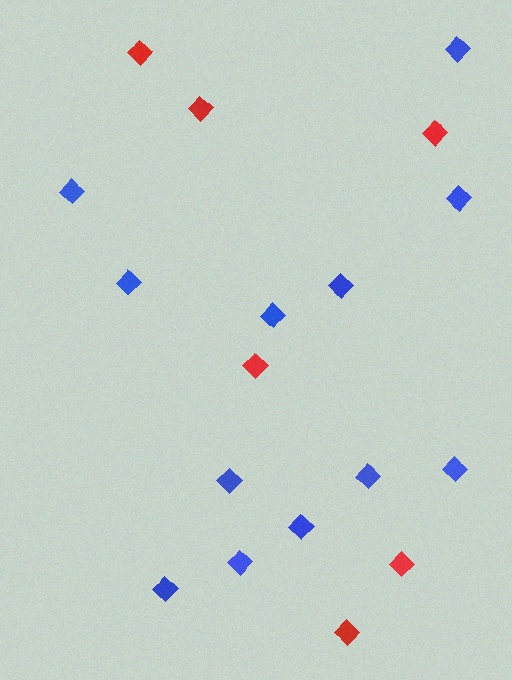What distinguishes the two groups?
There are 2 groups: one group of blue diamonds (12) and one group of red diamonds (6).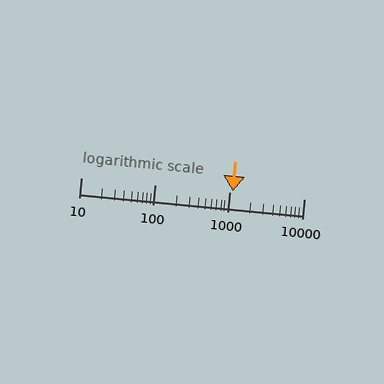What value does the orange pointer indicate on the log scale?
The pointer indicates approximately 1100.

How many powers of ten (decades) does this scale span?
The scale spans 3 decades, from 10 to 10000.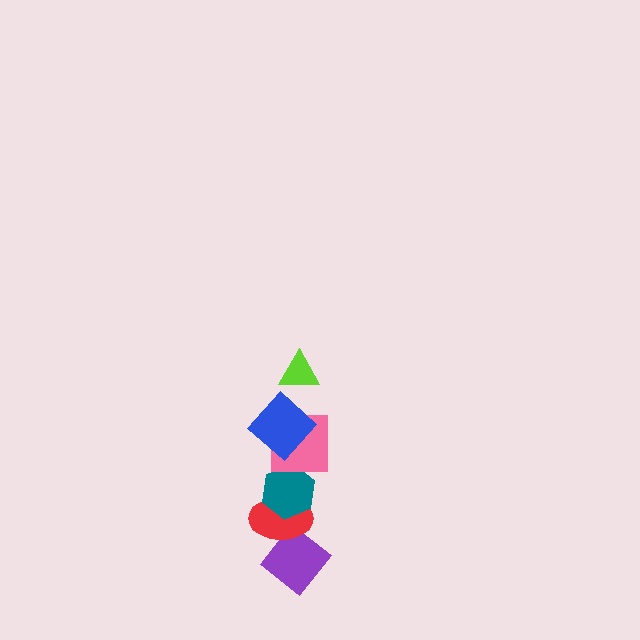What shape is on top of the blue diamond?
The lime triangle is on top of the blue diamond.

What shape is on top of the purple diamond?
The red ellipse is on top of the purple diamond.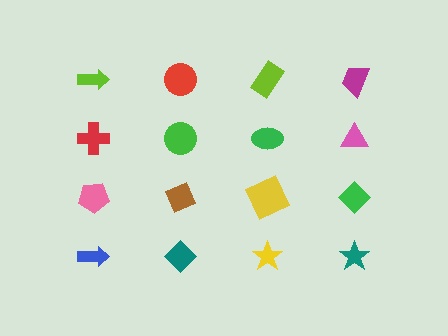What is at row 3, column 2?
A brown diamond.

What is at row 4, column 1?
A blue arrow.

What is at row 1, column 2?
A red circle.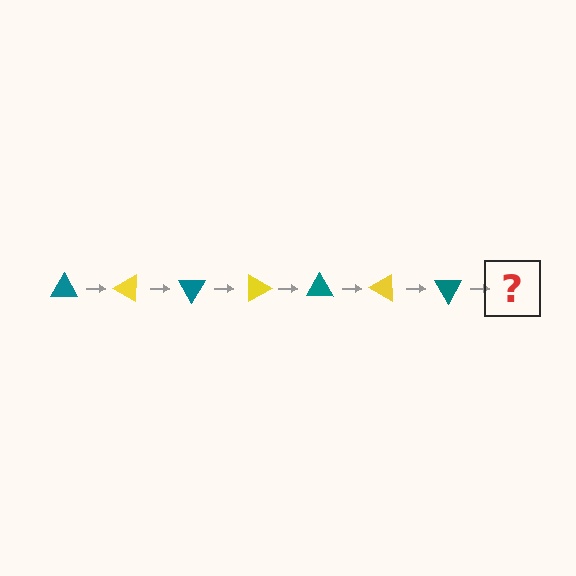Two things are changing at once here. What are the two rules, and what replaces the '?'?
The two rules are that it rotates 30 degrees each step and the color cycles through teal and yellow. The '?' should be a yellow triangle, rotated 210 degrees from the start.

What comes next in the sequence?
The next element should be a yellow triangle, rotated 210 degrees from the start.